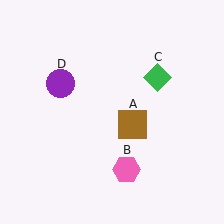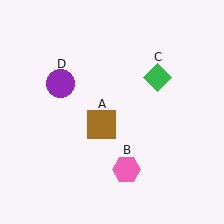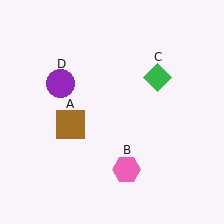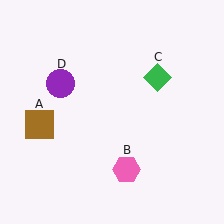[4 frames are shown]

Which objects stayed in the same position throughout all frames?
Pink hexagon (object B) and green diamond (object C) and purple circle (object D) remained stationary.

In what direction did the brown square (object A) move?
The brown square (object A) moved left.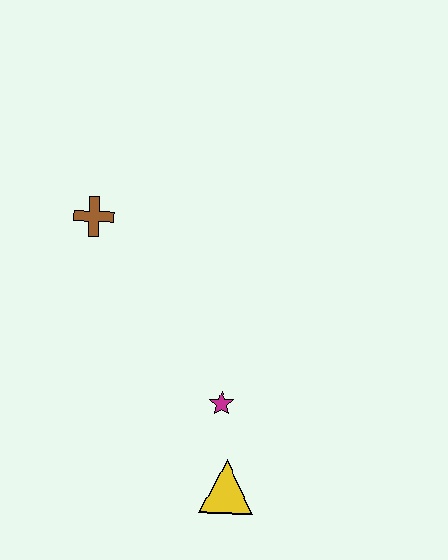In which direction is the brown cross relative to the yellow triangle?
The brown cross is above the yellow triangle.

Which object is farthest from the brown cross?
The yellow triangle is farthest from the brown cross.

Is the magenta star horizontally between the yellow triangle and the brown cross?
Yes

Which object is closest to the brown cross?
The magenta star is closest to the brown cross.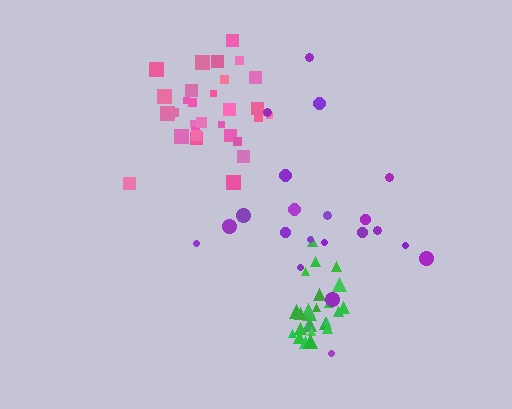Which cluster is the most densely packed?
Green.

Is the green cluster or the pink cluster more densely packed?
Green.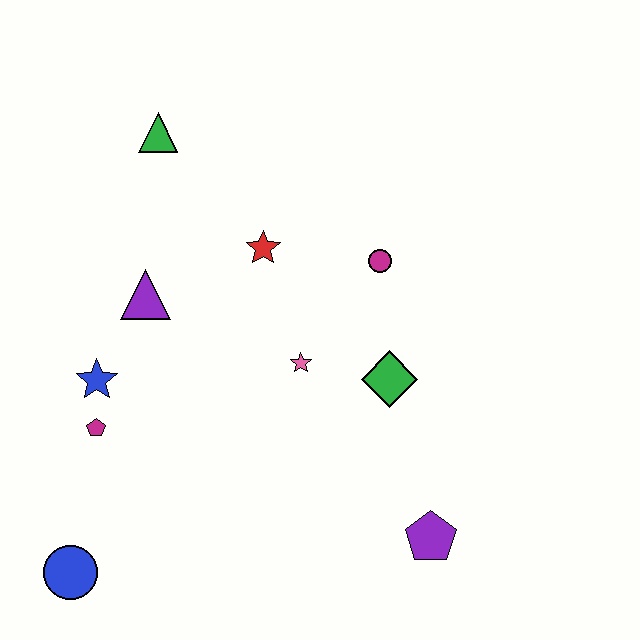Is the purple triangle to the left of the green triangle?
Yes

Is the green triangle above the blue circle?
Yes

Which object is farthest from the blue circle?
The green triangle is farthest from the blue circle.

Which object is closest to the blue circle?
The magenta pentagon is closest to the blue circle.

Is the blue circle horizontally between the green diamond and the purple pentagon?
No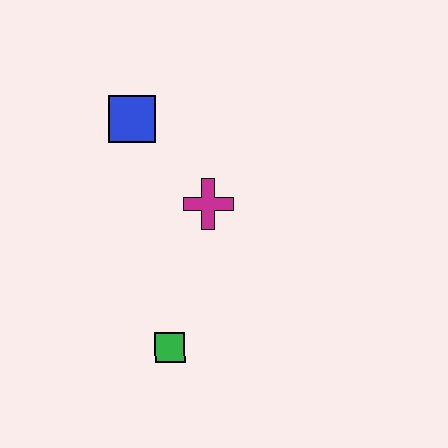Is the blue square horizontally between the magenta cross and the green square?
No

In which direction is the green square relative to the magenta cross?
The green square is below the magenta cross.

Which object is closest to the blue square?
The magenta cross is closest to the blue square.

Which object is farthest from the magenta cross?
The green square is farthest from the magenta cross.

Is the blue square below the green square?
No